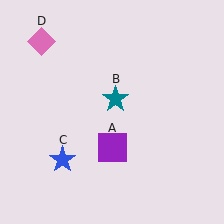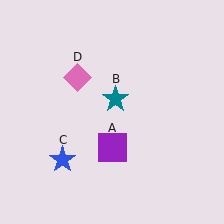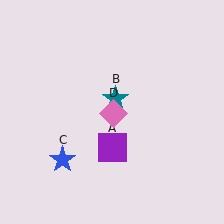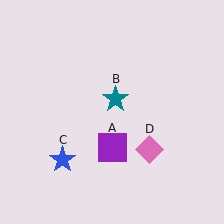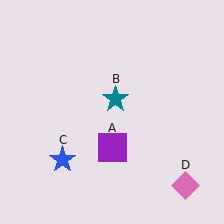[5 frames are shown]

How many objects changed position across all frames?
1 object changed position: pink diamond (object D).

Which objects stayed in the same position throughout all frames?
Purple square (object A) and teal star (object B) and blue star (object C) remained stationary.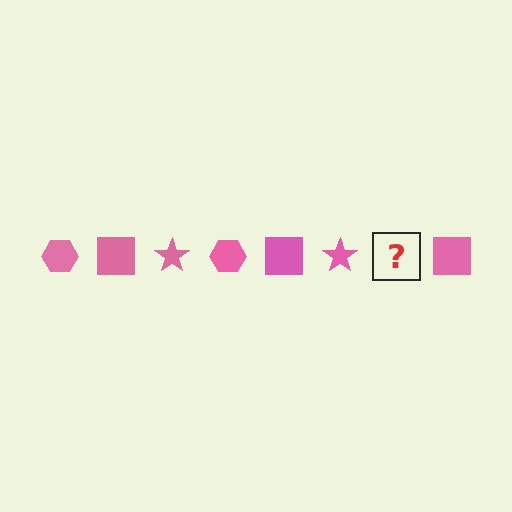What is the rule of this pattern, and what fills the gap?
The rule is that the pattern cycles through hexagon, square, star shapes in pink. The gap should be filled with a pink hexagon.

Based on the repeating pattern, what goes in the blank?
The blank should be a pink hexagon.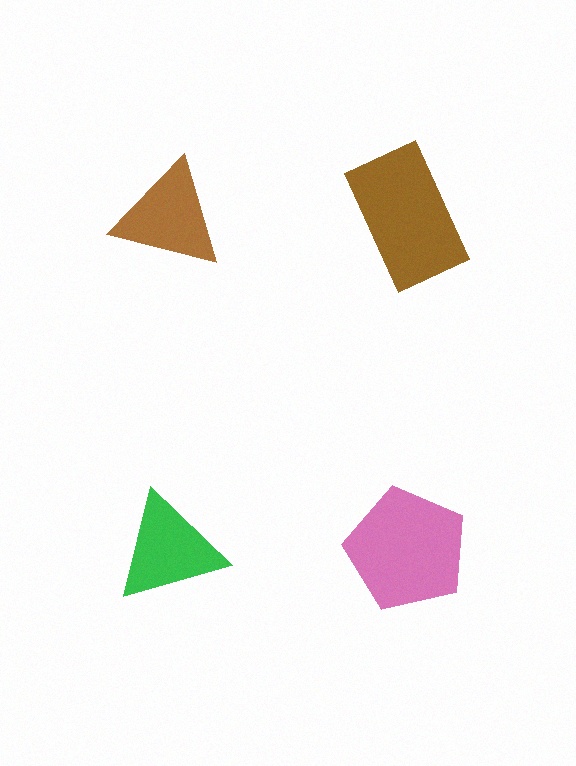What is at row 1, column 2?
A brown rectangle.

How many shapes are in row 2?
2 shapes.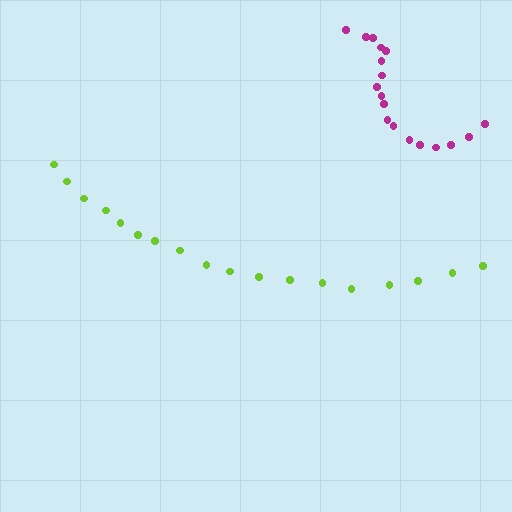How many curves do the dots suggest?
There are 2 distinct paths.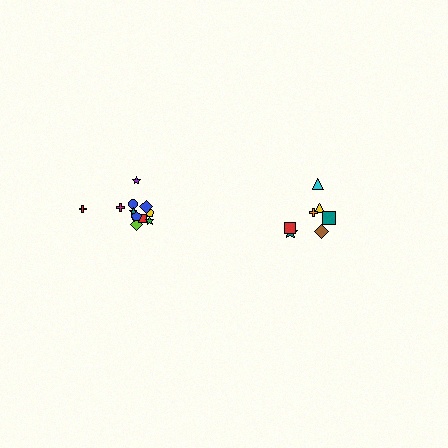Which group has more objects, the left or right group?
The left group.